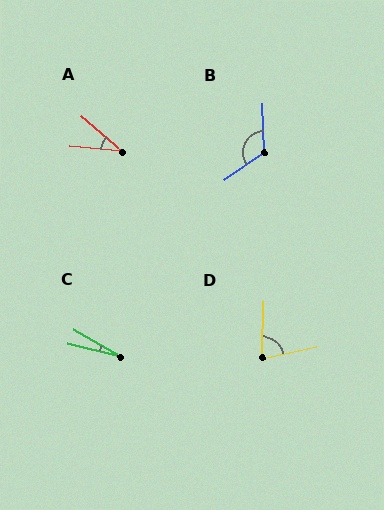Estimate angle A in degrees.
Approximately 36 degrees.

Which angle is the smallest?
C, at approximately 15 degrees.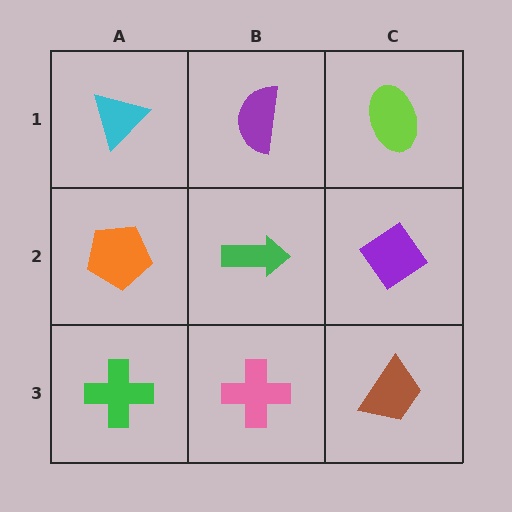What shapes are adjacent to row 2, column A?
A cyan triangle (row 1, column A), a green cross (row 3, column A), a green arrow (row 2, column B).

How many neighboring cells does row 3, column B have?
3.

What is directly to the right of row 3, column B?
A brown trapezoid.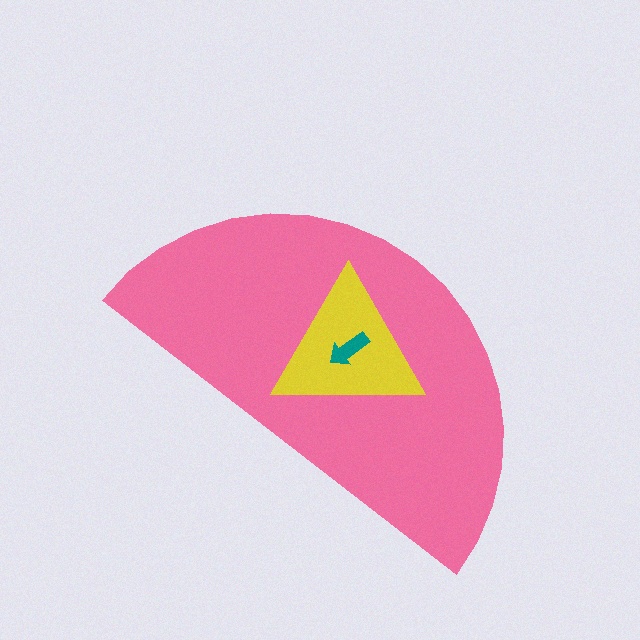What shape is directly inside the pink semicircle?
The yellow triangle.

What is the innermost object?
The teal arrow.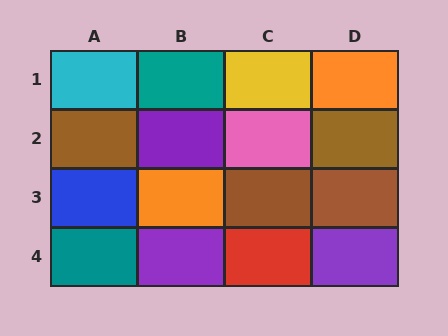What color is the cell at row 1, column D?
Orange.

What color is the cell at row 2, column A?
Brown.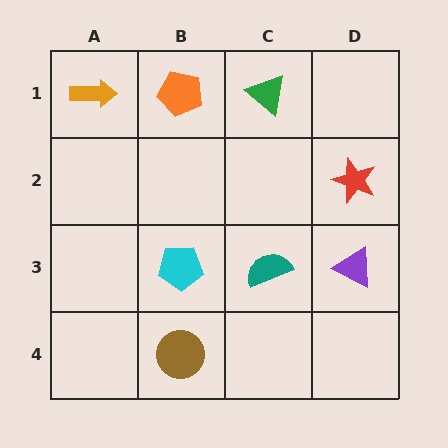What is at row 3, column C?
A teal semicircle.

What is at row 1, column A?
An orange arrow.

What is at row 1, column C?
A green triangle.